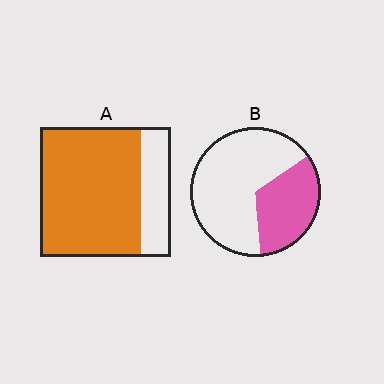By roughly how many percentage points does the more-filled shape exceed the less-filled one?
By roughly 45 percentage points (A over B).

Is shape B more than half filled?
No.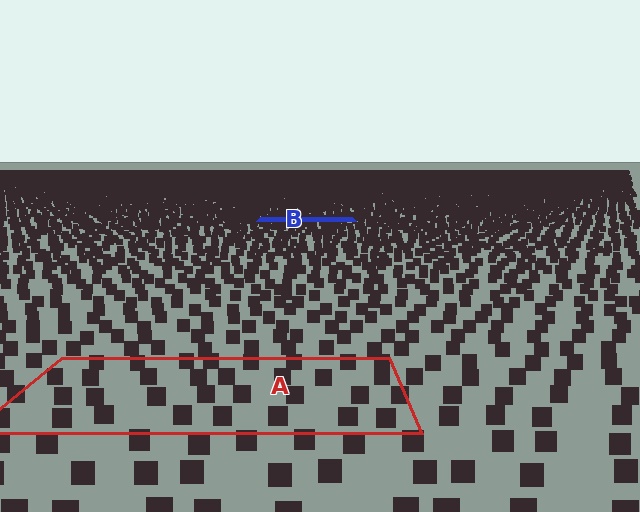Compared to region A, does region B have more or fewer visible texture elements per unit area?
Region B has more texture elements per unit area — they are packed more densely because it is farther away.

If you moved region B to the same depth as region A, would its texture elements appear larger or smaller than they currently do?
They would appear larger. At a closer depth, the same texture elements are projected at a bigger on-screen size.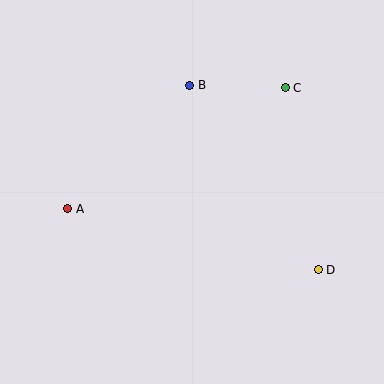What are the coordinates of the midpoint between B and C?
The midpoint between B and C is at (237, 86).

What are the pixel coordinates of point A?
Point A is at (68, 209).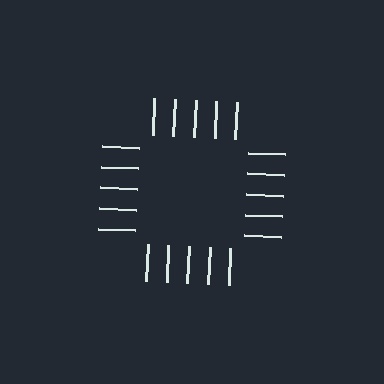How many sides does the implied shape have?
4 sides — the line-ends trace a square.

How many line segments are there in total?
20 — 5 along each of the 4 edges.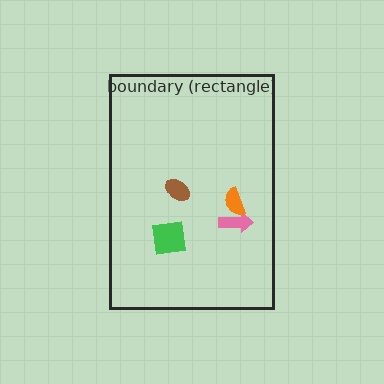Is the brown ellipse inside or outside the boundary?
Inside.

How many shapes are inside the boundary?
4 inside, 0 outside.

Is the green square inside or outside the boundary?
Inside.